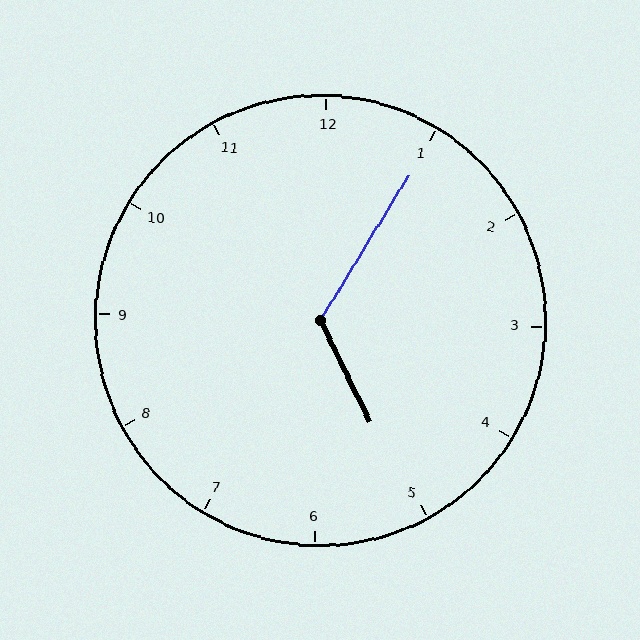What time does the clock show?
5:05.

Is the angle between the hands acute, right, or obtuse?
It is obtuse.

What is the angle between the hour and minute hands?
Approximately 122 degrees.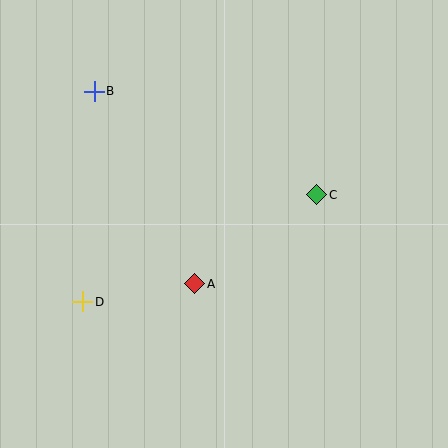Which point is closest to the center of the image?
Point A at (195, 284) is closest to the center.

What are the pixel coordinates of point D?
Point D is at (83, 302).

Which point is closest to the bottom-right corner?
Point C is closest to the bottom-right corner.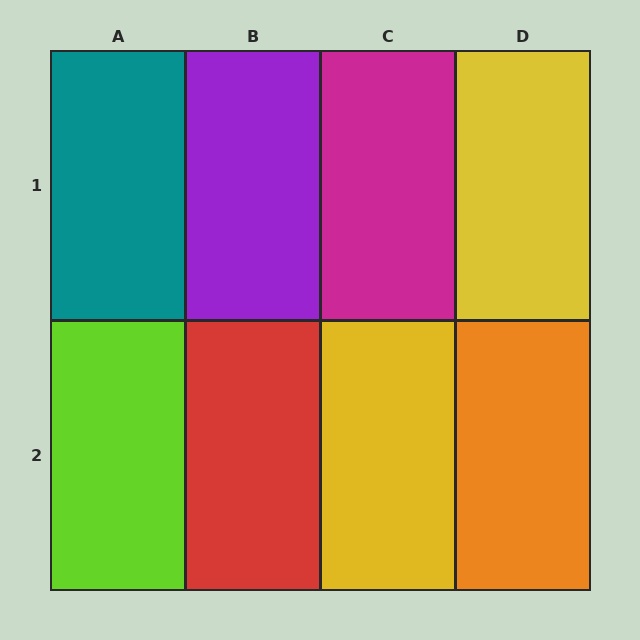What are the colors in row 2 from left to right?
Lime, red, yellow, orange.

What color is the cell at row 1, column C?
Magenta.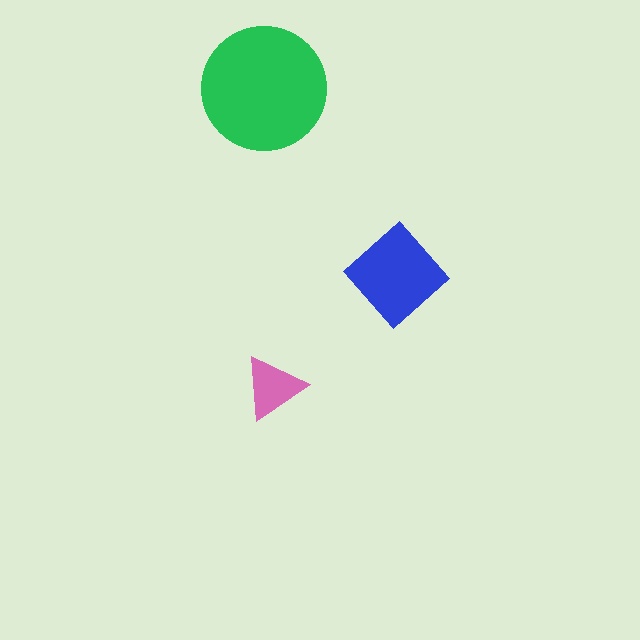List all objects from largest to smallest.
The green circle, the blue diamond, the pink triangle.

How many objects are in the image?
There are 3 objects in the image.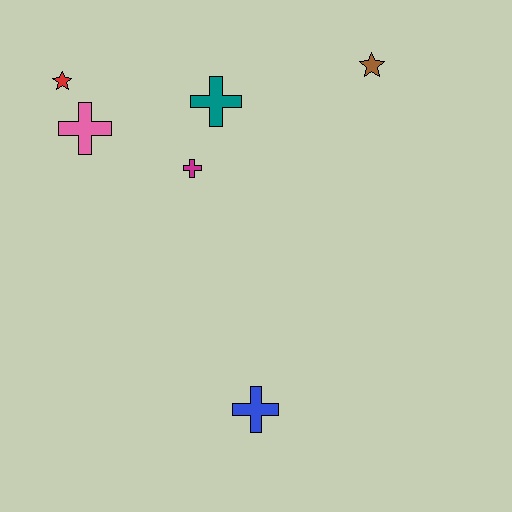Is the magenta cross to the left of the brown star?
Yes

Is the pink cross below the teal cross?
Yes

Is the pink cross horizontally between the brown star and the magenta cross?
No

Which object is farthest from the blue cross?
The red star is farthest from the blue cross.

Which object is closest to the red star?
The pink cross is closest to the red star.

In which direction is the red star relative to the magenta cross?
The red star is to the left of the magenta cross.